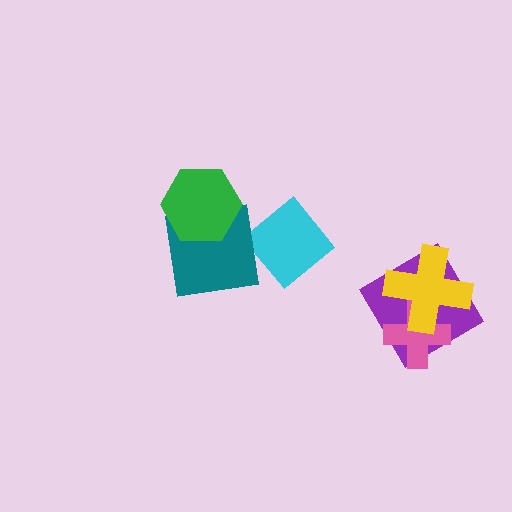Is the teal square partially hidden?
Yes, it is partially covered by another shape.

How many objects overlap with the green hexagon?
1 object overlaps with the green hexagon.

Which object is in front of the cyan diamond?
The teal square is in front of the cyan diamond.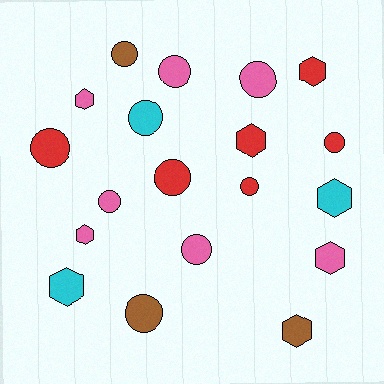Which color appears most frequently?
Pink, with 7 objects.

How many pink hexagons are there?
There are 3 pink hexagons.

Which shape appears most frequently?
Circle, with 11 objects.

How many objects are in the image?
There are 19 objects.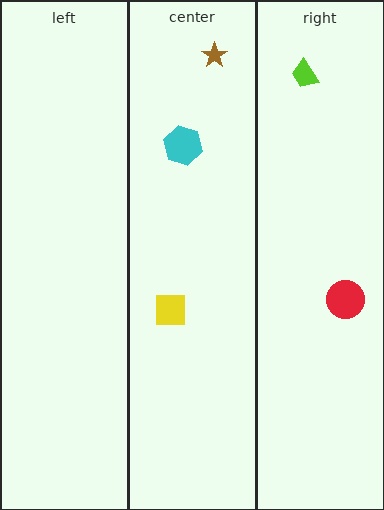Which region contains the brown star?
The center region.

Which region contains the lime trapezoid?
The right region.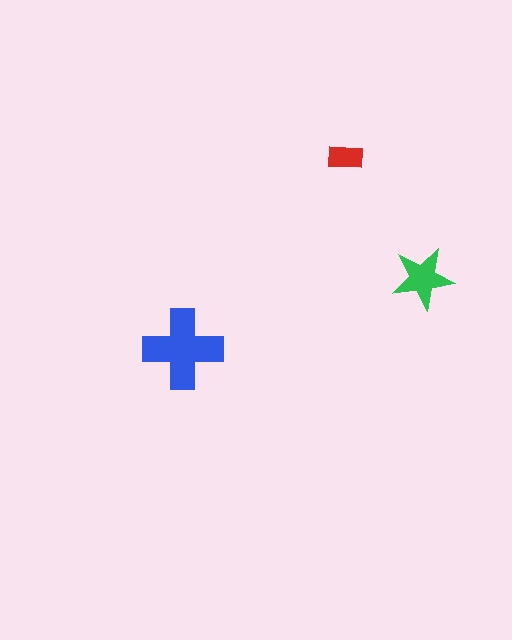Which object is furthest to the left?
The blue cross is leftmost.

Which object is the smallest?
The red rectangle.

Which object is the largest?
The blue cross.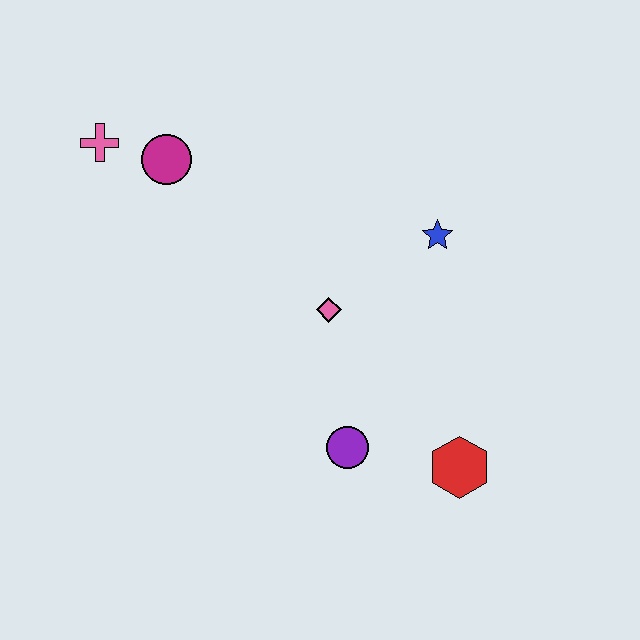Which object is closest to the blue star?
The pink diamond is closest to the blue star.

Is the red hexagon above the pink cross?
No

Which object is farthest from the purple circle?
The pink cross is farthest from the purple circle.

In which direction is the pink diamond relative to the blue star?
The pink diamond is to the left of the blue star.